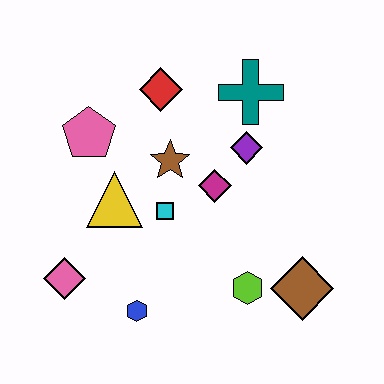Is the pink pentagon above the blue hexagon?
Yes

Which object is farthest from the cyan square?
The brown diamond is farthest from the cyan square.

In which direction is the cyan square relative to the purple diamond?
The cyan square is to the left of the purple diamond.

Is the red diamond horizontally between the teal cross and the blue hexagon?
Yes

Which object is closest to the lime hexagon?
The brown diamond is closest to the lime hexagon.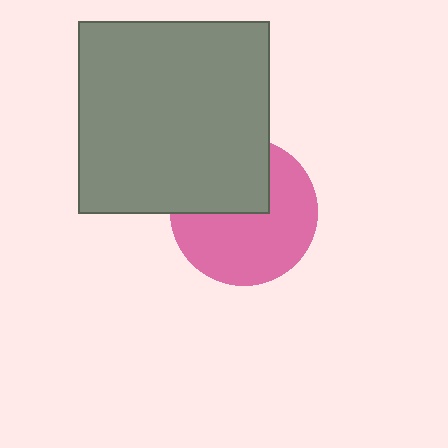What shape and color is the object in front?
The object in front is a gray square.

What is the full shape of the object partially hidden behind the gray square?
The partially hidden object is a pink circle.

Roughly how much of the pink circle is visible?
About half of it is visible (roughly 63%).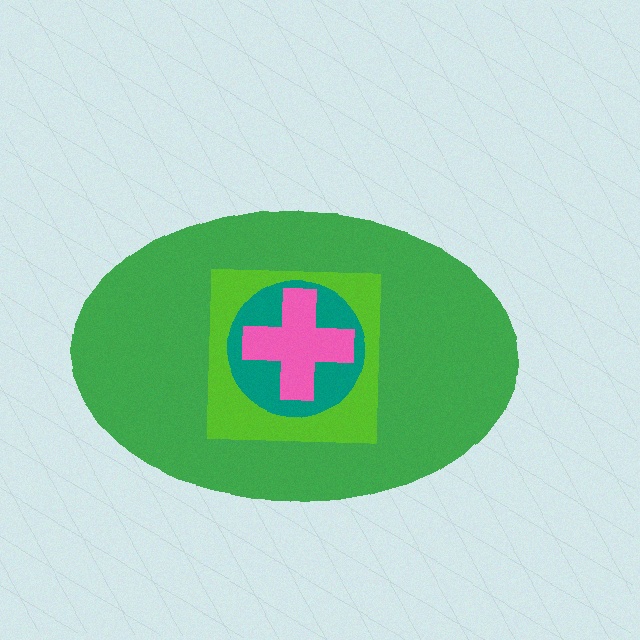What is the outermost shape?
The green ellipse.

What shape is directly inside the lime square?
The teal circle.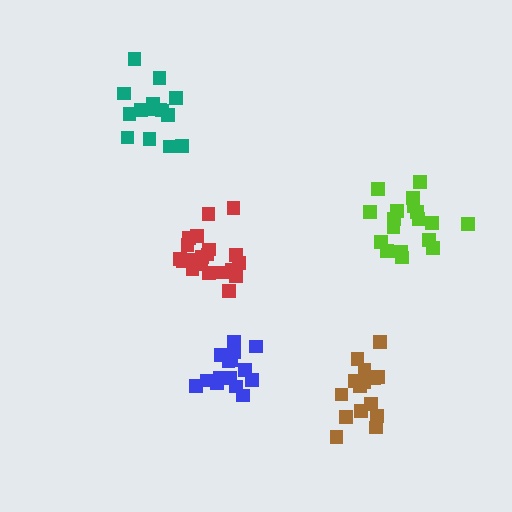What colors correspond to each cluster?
The clusters are colored: lime, blue, teal, red, brown.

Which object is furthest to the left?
The teal cluster is leftmost.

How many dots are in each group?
Group 1: 18 dots, Group 2: 16 dots, Group 3: 16 dots, Group 4: 20 dots, Group 5: 15 dots (85 total).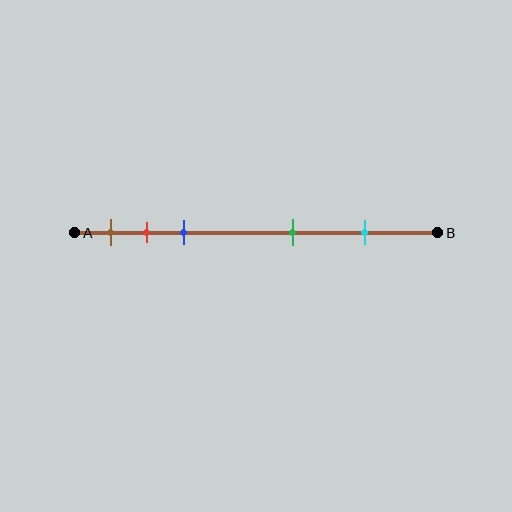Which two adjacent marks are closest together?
The red and blue marks are the closest adjacent pair.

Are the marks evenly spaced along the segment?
No, the marks are not evenly spaced.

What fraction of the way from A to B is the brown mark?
The brown mark is approximately 10% (0.1) of the way from A to B.